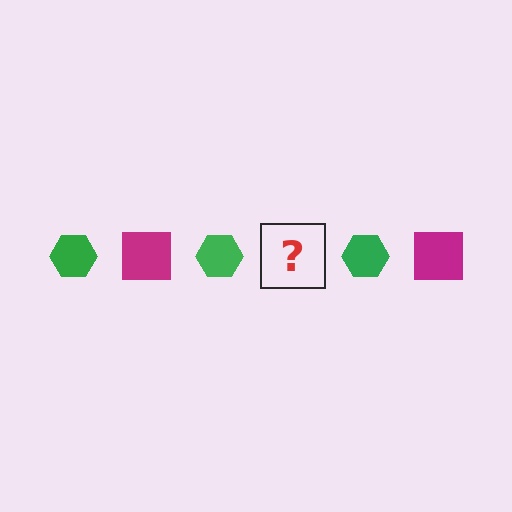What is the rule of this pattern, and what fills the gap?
The rule is that the pattern alternates between green hexagon and magenta square. The gap should be filled with a magenta square.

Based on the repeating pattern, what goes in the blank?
The blank should be a magenta square.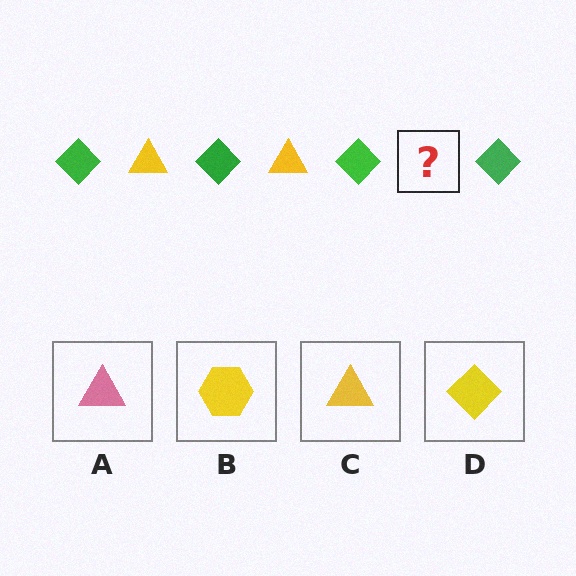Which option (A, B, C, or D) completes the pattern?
C.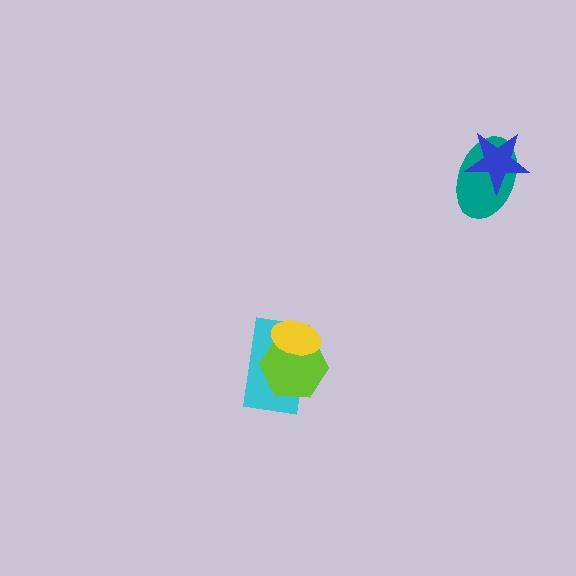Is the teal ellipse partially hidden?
Yes, it is partially covered by another shape.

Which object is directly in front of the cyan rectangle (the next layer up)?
The lime hexagon is directly in front of the cyan rectangle.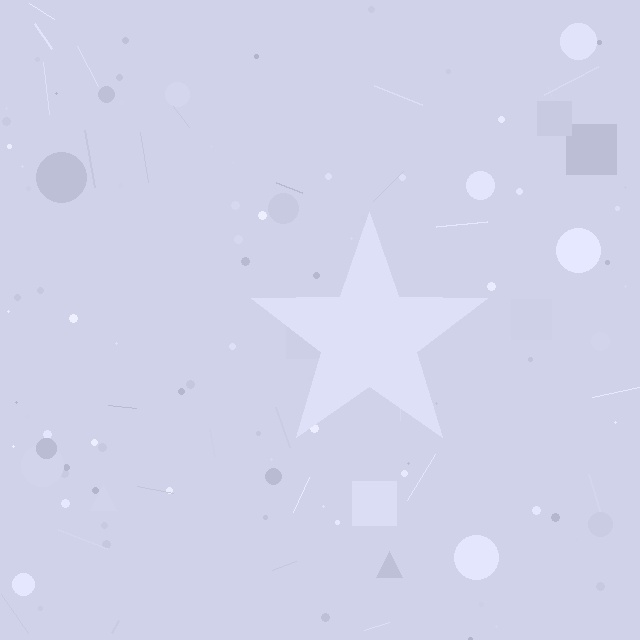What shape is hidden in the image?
A star is hidden in the image.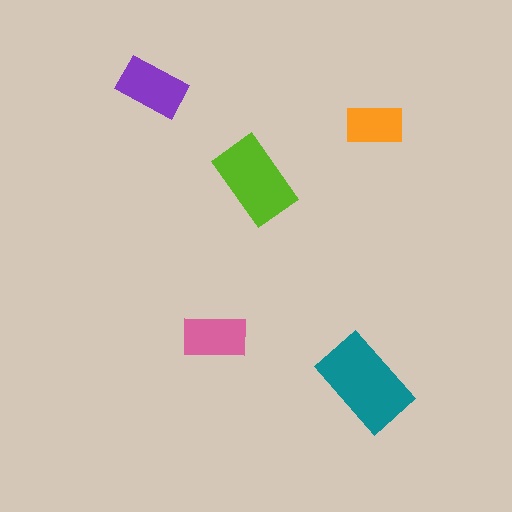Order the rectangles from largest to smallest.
the teal one, the lime one, the purple one, the pink one, the orange one.